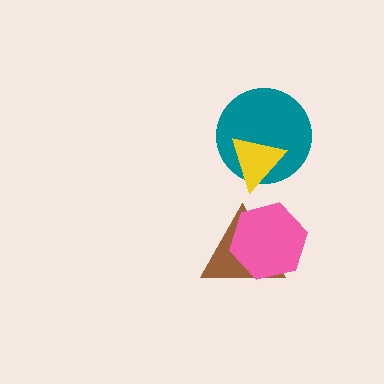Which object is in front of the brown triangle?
The pink hexagon is in front of the brown triangle.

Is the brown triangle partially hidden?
Yes, it is partially covered by another shape.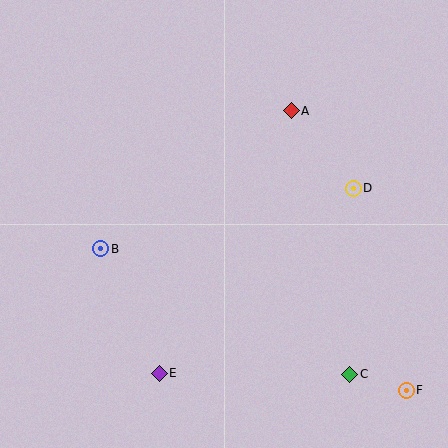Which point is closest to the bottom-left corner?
Point E is closest to the bottom-left corner.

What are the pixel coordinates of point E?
Point E is at (159, 373).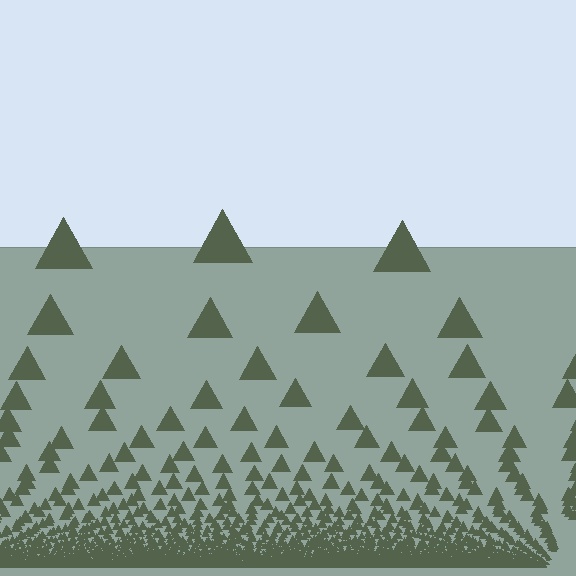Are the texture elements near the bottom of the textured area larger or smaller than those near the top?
Smaller. The gradient is inverted — elements near the bottom are smaller and denser.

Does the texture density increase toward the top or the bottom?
Density increases toward the bottom.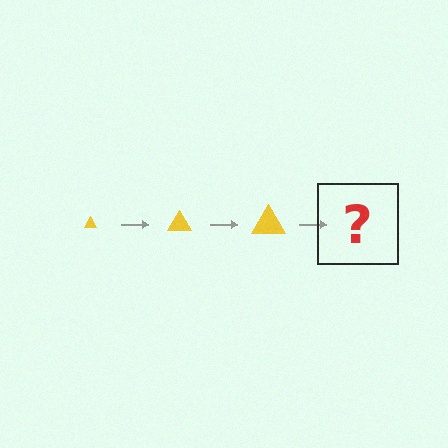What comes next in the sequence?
The next element should be a yellow triangle, larger than the previous one.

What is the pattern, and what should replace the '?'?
The pattern is that the triangle gets progressively larger each step. The '?' should be a yellow triangle, larger than the previous one.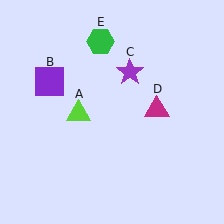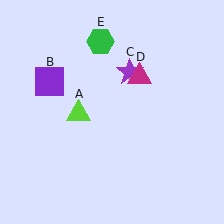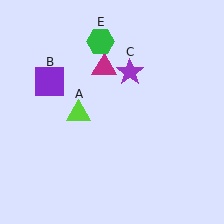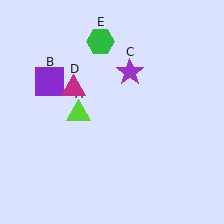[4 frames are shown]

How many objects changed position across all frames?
1 object changed position: magenta triangle (object D).